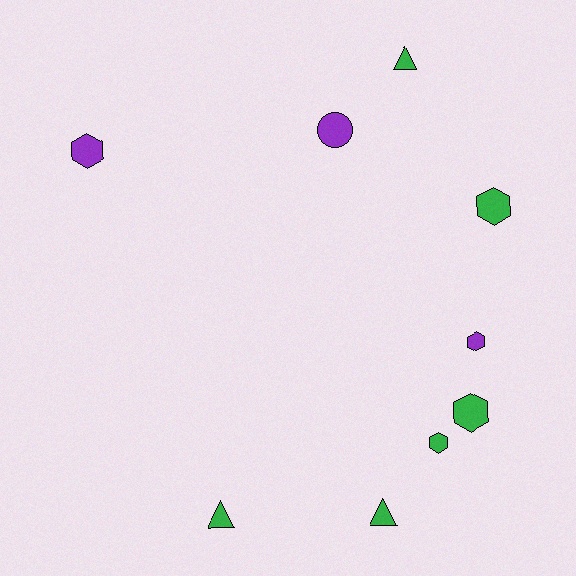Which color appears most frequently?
Green, with 6 objects.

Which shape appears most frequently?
Hexagon, with 5 objects.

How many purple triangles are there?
There are no purple triangles.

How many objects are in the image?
There are 9 objects.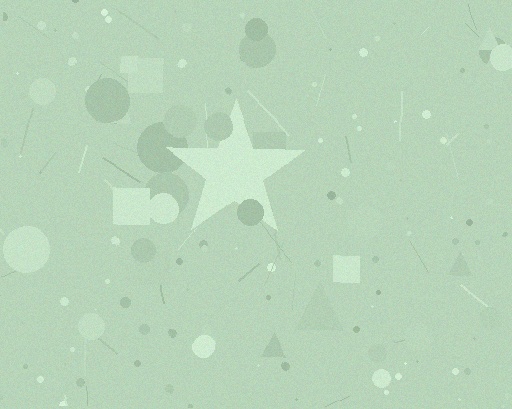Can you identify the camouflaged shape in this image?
The camouflaged shape is a star.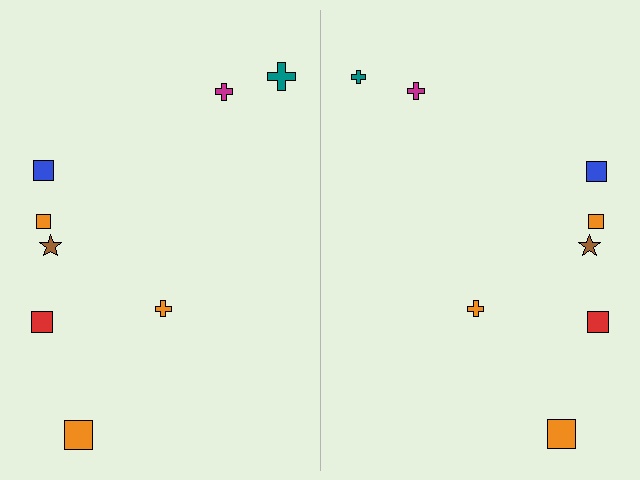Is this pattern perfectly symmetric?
No, the pattern is not perfectly symmetric. The teal cross on the right side has a different size than its mirror counterpart.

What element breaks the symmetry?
The teal cross on the right side has a different size than its mirror counterpart.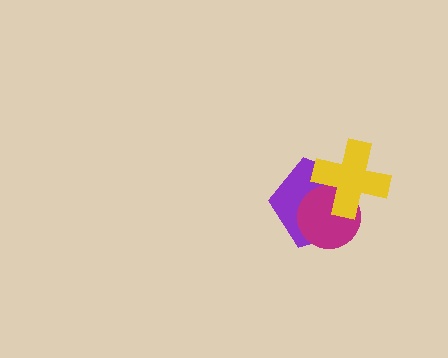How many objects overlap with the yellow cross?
2 objects overlap with the yellow cross.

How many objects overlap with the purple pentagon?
2 objects overlap with the purple pentagon.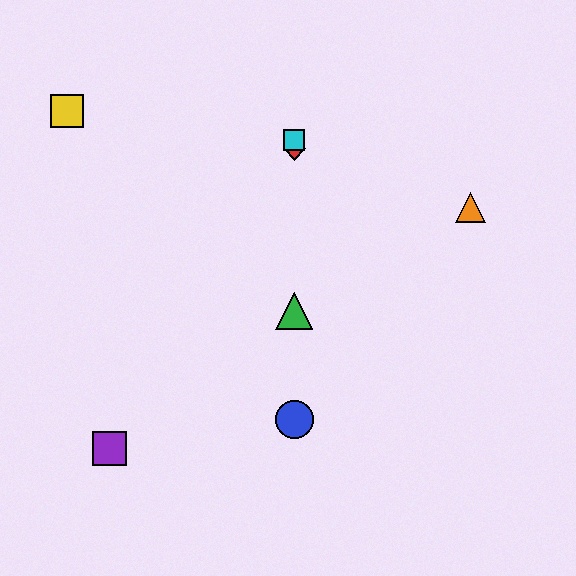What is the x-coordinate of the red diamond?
The red diamond is at x≈294.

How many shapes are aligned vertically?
4 shapes (the red diamond, the blue circle, the green triangle, the cyan square) are aligned vertically.